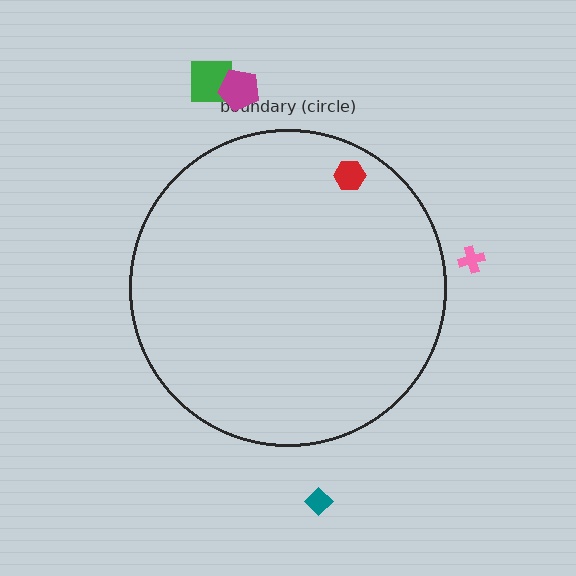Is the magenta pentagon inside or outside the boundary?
Outside.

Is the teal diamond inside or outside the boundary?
Outside.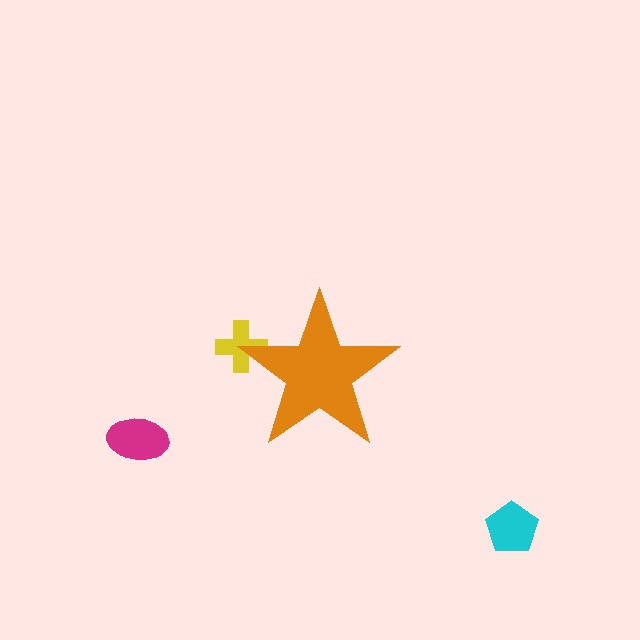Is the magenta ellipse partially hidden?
No, the magenta ellipse is fully visible.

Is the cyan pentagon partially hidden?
No, the cyan pentagon is fully visible.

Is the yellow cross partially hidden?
Yes, the yellow cross is partially hidden behind the orange star.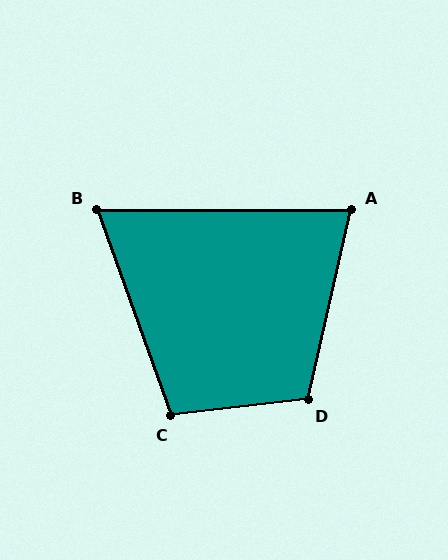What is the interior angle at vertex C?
Approximately 103 degrees (obtuse).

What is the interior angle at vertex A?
Approximately 77 degrees (acute).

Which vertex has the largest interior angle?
D, at approximately 110 degrees.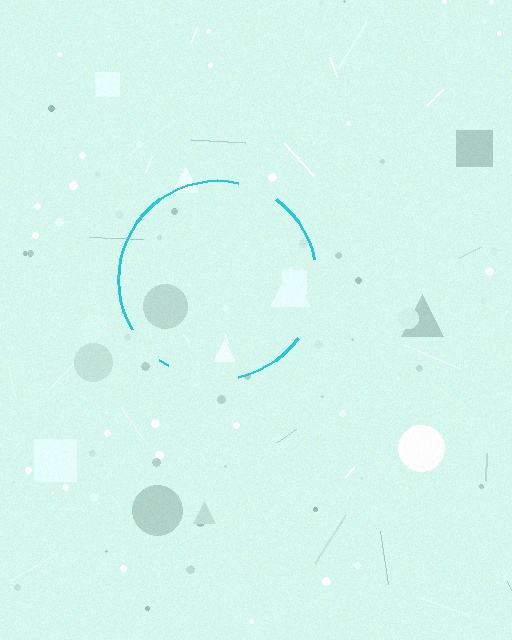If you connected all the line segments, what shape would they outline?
They would outline a circle.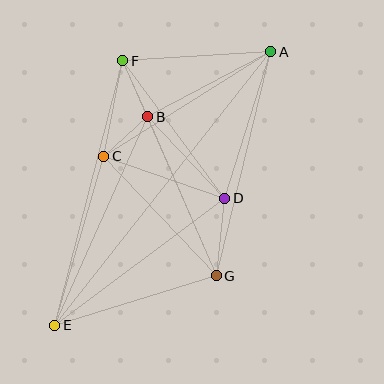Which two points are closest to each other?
Points B and C are closest to each other.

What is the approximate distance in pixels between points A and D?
The distance between A and D is approximately 153 pixels.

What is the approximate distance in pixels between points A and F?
The distance between A and F is approximately 148 pixels.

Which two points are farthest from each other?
Points A and E are farthest from each other.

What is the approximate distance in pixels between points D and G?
The distance between D and G is approximately 78 pixels.